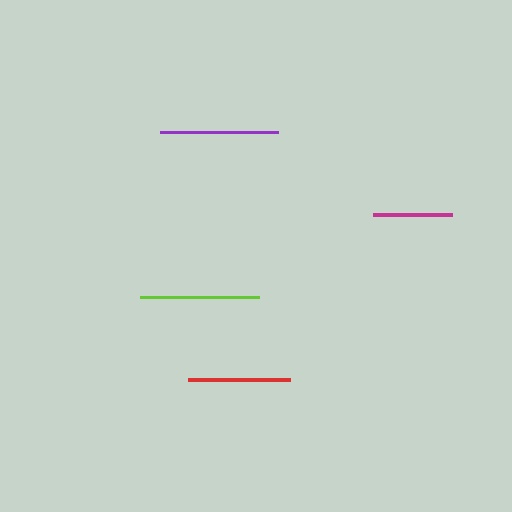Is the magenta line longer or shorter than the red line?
The red line is longer than the magenta line.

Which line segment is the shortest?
The magenta line is the shortest at approximately 79 pixels.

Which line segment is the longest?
The lime line is the longest at approximately 119 pixels.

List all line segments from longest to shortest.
From longest to shortest: lime, purple, red, magenta.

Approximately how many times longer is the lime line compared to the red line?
The lime line is approximately 1.2 times the length of the red line.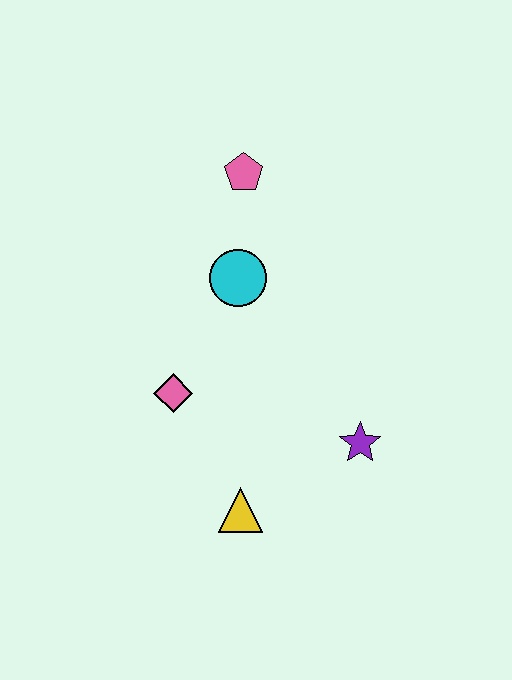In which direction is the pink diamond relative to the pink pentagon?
The pink diamond is below the pink pentagon.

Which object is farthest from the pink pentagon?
The yellow triangle is farthest from the pink pentagon.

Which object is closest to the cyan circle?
The pink pentagon is closest to the cyan circle.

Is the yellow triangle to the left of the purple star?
Yes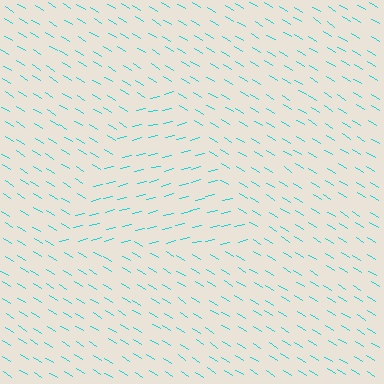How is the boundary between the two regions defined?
The boundary is defined purely by a change in line orientation (approximately 45 degrees difference). All lines are the same color and thickness.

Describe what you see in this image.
The image is filled with small cyan line segments. A triangle region in the image has lines oriented differently from the surrounding lines, creating a visible texture boundary.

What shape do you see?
I see a triangle.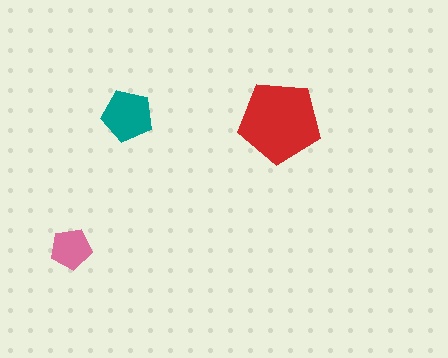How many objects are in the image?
There are 3 objects in the image.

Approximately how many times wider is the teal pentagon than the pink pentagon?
About 1.5 times wider.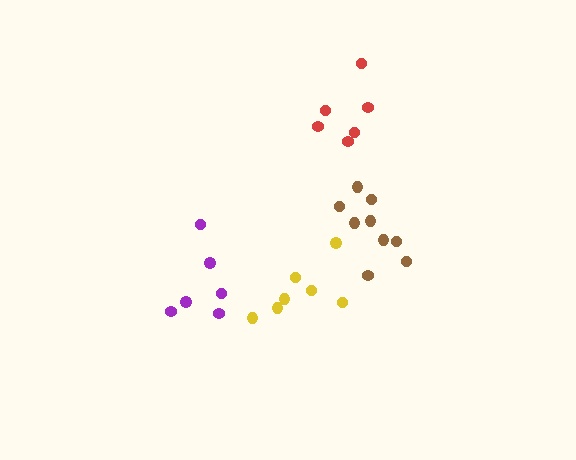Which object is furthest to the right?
The brown cluster is rightmost.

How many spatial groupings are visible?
There are 4 spatial groupings.